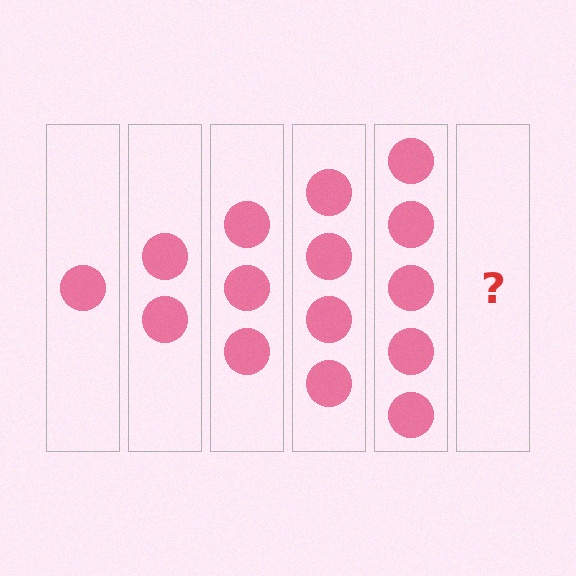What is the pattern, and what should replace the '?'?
The pattern is that each step adds one more circle. The '?' should be 6 circles.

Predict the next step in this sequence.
The next step is 6 circles.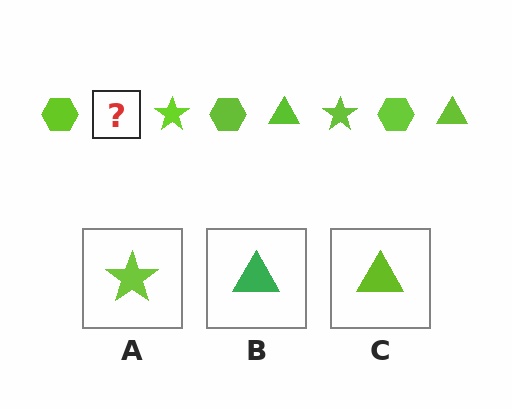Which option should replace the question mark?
Option C.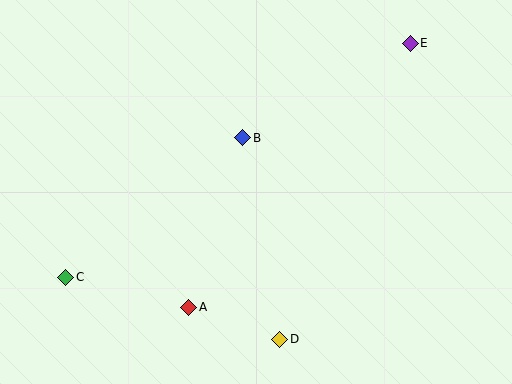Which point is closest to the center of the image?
Point B at (243, 138) is closest to the center.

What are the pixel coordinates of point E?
Point E is at (410, 43).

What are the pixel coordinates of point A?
Point A is at (189, 307).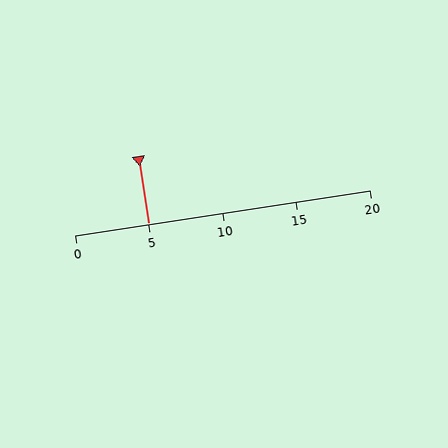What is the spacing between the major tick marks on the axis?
The major ticks are spaced 5 apart.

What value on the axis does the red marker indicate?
The marker indicates approximately 5.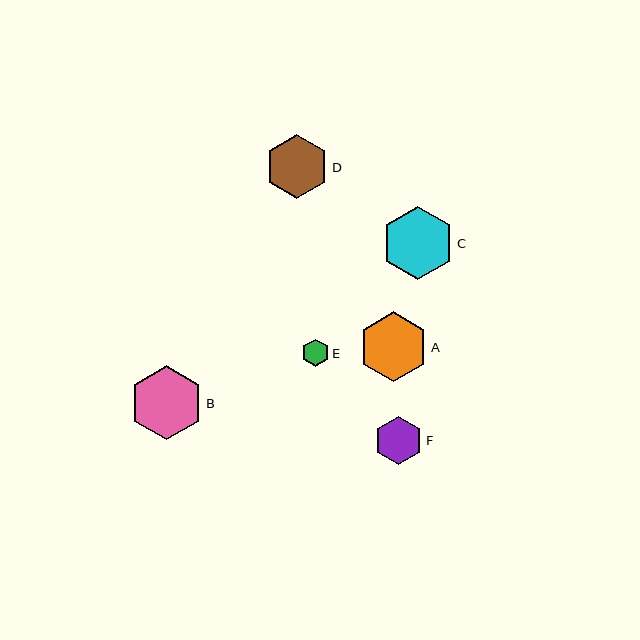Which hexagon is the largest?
Hexagon B is the largest with a size of approximately 74 pixels.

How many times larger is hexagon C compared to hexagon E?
Hexagon C is approximately 2.7 times the size of hexagon E.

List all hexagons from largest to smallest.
From largest to smallest: B, C, A, D, F, E.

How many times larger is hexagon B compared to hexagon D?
Hexagon B is approximately 1.2 times the size of hexagon D.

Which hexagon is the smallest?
Hexagon E is the smallest with a size of approximately 27 pixels.